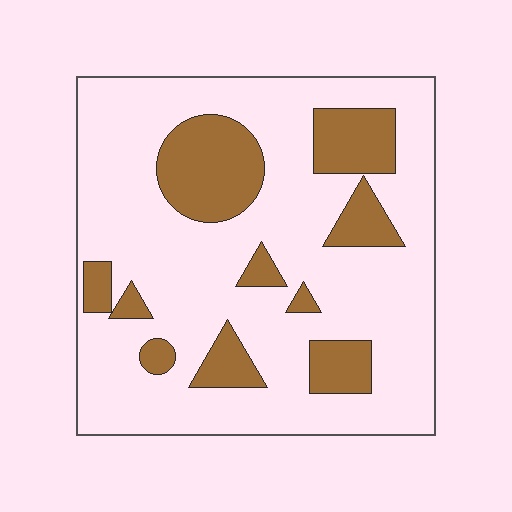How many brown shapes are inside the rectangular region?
10.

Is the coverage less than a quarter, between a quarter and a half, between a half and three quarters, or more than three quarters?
Less than a quarter.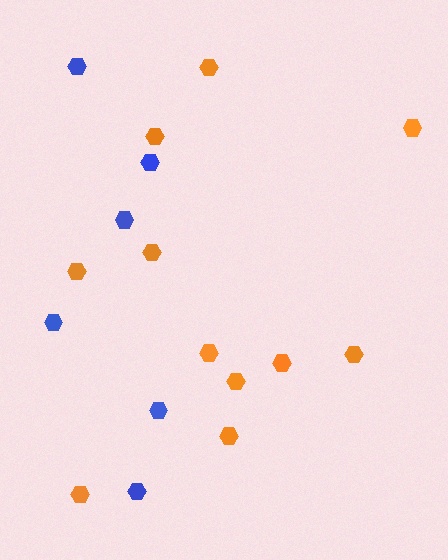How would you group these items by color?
There are 2 groups: one group of orange hexagons (11) and one group of blue hexagons (6).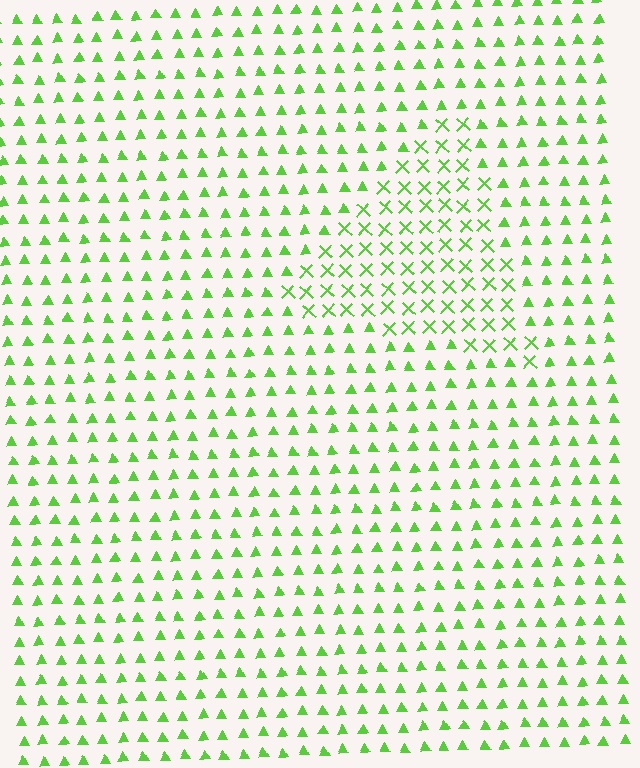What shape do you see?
I see a triangle.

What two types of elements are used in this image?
The image uses X marks inside the triangle region and triangles outside it.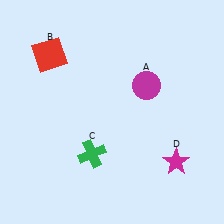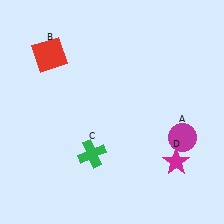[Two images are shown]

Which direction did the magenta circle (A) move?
The magenta circle (A) moved down.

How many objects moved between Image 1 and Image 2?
1 object moved between the two images.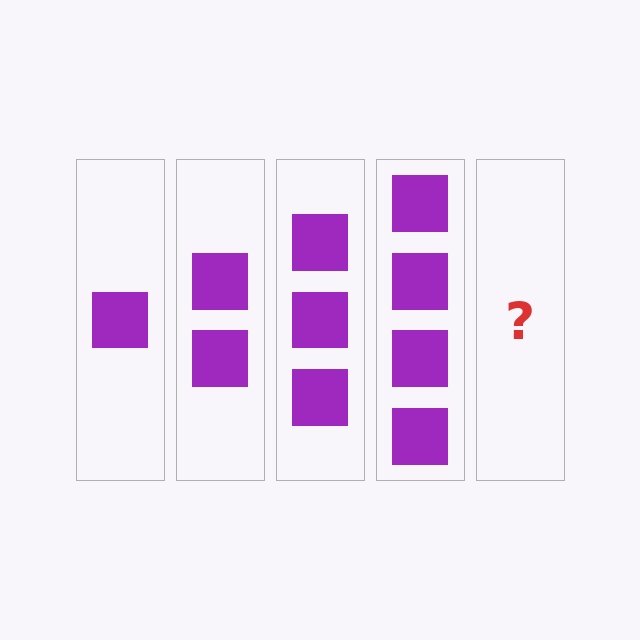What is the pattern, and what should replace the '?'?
The pattern is that each step adds one more square. The '?' should be 5 squares.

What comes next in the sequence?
The next element should be 5 squares.